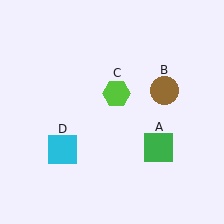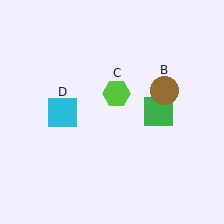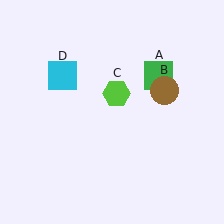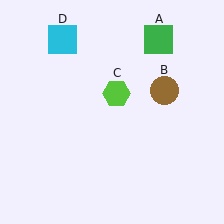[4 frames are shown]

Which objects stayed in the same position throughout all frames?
Brown circle (object B) and lime hexagon (object C) remained stationary.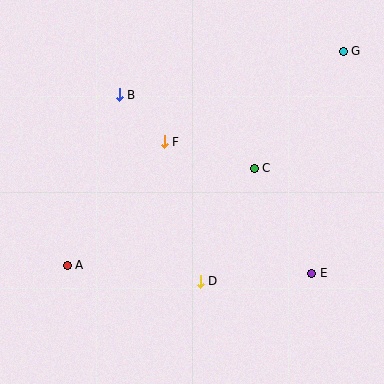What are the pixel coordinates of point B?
Point B is at (119, 95).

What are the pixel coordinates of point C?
Point C is at (254, 169).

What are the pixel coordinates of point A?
Point A is at (67, 265).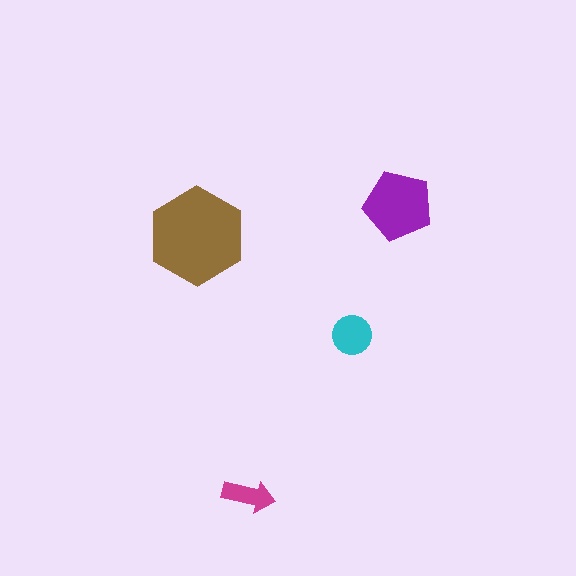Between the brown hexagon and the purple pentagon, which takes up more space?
The brown hexagon.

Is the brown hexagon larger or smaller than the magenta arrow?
Larger.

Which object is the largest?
The brown hexagon.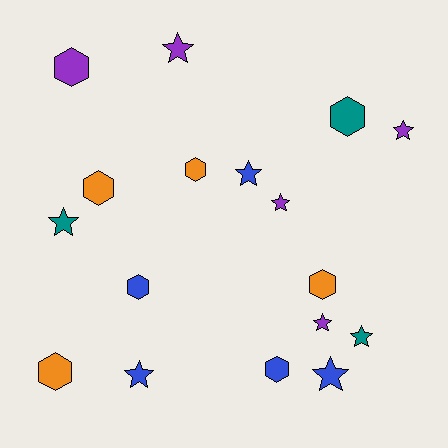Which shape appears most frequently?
Star, with 9 objects.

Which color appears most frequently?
Purple, with 5 objects.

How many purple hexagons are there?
There is 1 purple hexagon.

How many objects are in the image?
There are 17 objects.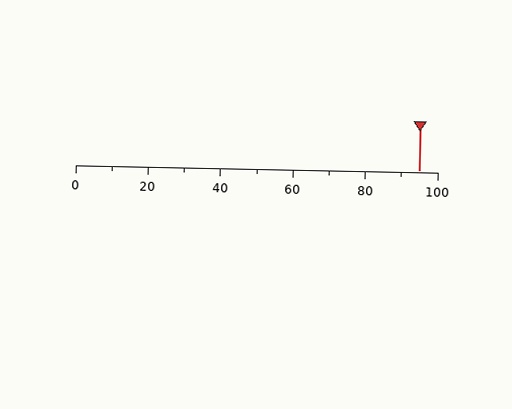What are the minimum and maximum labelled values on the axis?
The axis runs from 0 to 100.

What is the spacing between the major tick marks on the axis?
The major ticks are spaced 20 apart.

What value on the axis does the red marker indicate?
The marker indicates approximately 95.